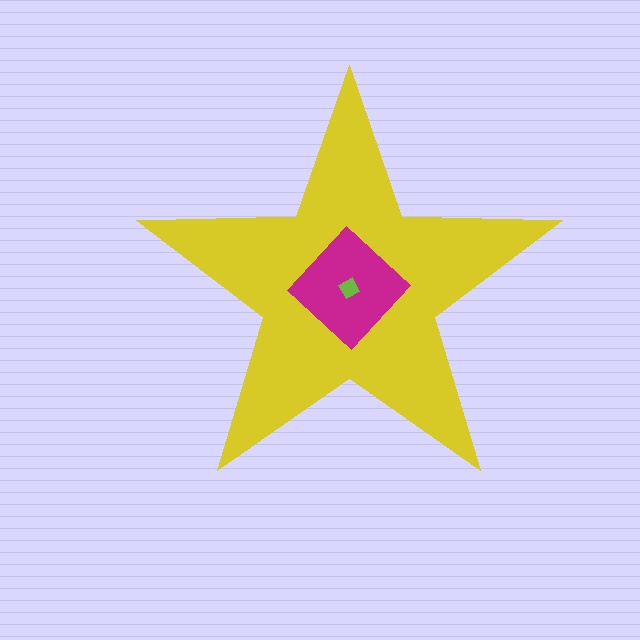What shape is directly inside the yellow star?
The magenta diamond.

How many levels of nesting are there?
3.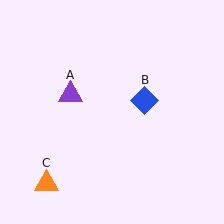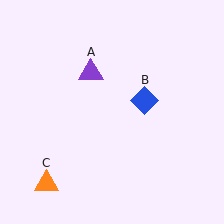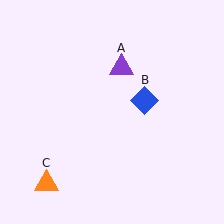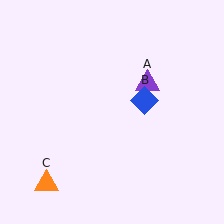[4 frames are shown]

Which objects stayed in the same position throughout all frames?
Blue diamond (object B) and orange triangle (object C) remained stationary.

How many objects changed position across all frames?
1 object changed position: purple triangle (object A).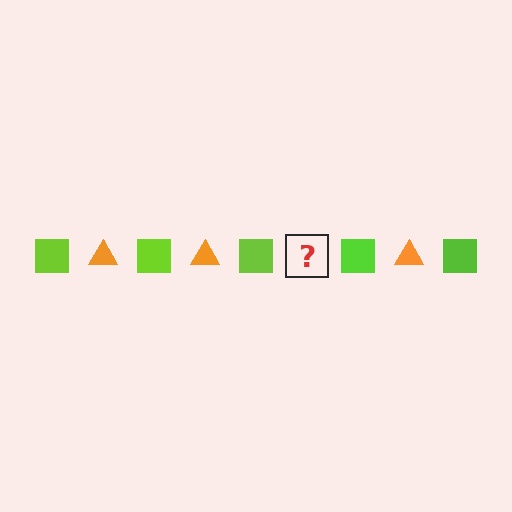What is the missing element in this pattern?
The missing element is an orange triangle.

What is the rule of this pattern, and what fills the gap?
The rule is that the pattern alternates between lime square and orange triangle. The gap should be filled with an orange triangle.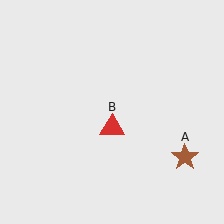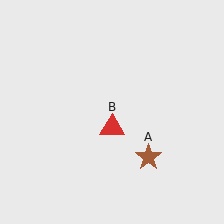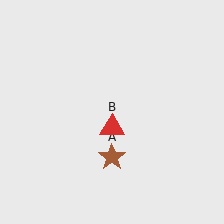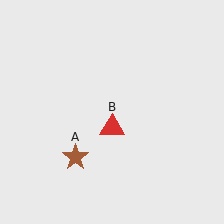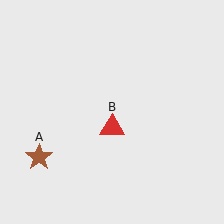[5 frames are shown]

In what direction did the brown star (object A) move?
The brown star (object A) moved left.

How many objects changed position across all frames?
1 object changed position: brown star (object A).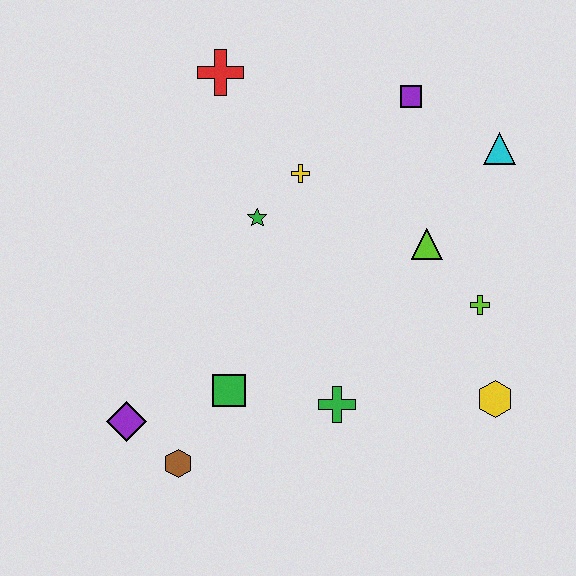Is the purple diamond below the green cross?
Yes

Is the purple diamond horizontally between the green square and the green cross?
No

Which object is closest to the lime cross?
The lime triangle is closest to the lime cross.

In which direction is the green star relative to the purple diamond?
The green star is above the purple diamond.